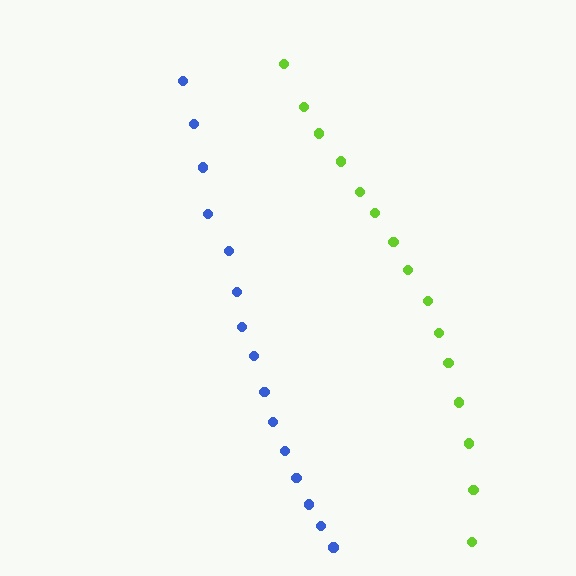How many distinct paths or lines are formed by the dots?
There are 2 distinct paths.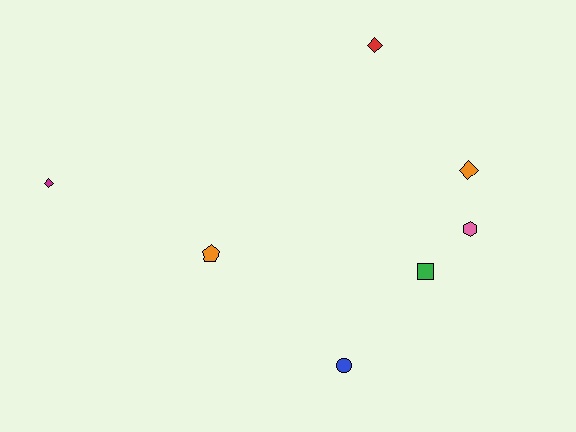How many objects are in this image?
There are 7 objects.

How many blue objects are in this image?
There is 1 blue object.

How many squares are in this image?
There is 1 square.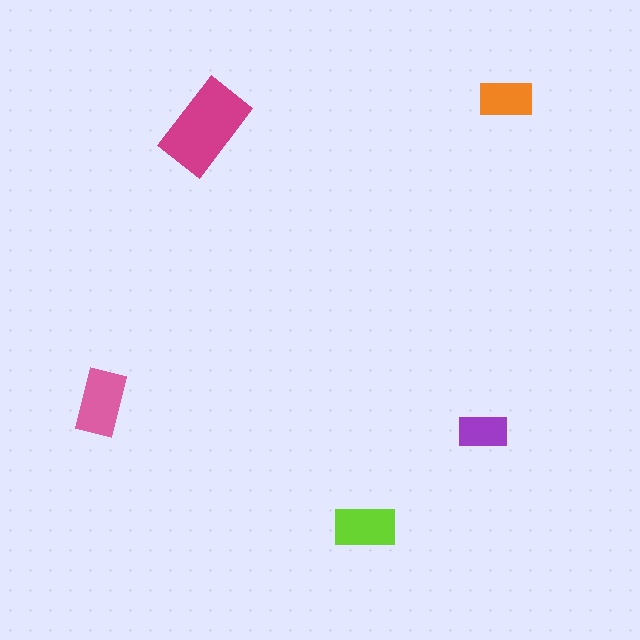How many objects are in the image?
There are 5 objects in the image.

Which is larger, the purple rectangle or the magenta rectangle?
The magenta one.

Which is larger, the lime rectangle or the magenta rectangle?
The magenta one.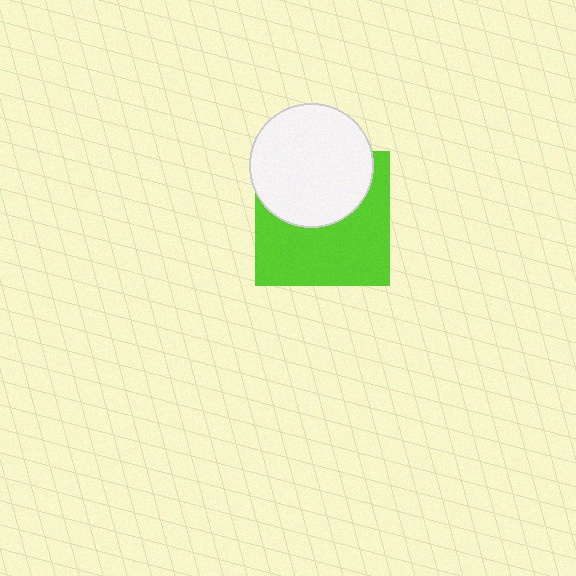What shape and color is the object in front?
The object in front is a white circle.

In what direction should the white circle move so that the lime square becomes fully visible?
The white circle should move up. That is the shortest direction to clear the overlap and leave the lime square fully visible.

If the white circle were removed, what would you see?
You would see the complete lime square.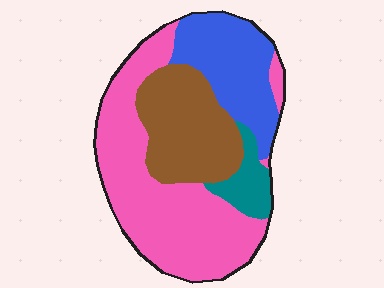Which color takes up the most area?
Pink, at roughly 45%.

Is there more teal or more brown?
Brown.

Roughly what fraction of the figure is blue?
Blue covers 22% of the figure.